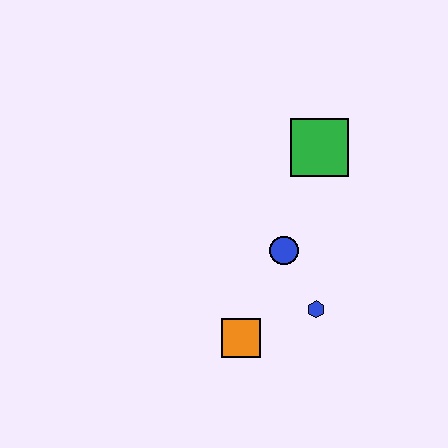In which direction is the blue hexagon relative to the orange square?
The blue hexagon is to the right of the orange square.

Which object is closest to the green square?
The blue circle is closest to the green square.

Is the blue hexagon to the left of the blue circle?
No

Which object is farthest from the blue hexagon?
The green square is farthest from the blue hexagon.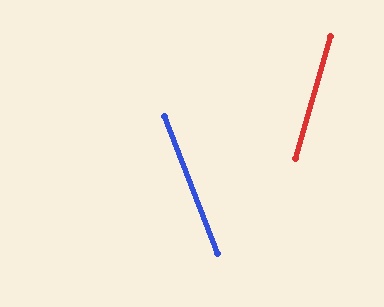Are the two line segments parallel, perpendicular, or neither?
Neither parallel nor perpendicular — they differ by about 37°.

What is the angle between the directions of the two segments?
Approximately 37 degrees.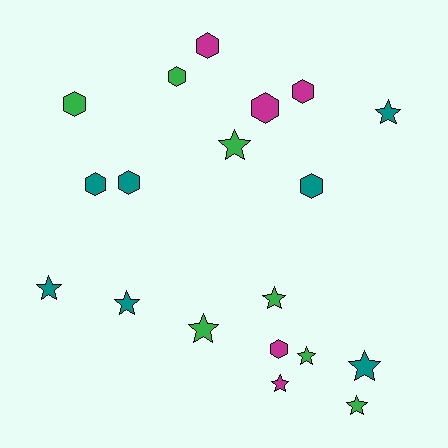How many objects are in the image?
There are 19 objects.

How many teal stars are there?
There are 4 teal stars.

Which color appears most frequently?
Teal, with 7 objects.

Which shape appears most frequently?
Star, with 10 objects.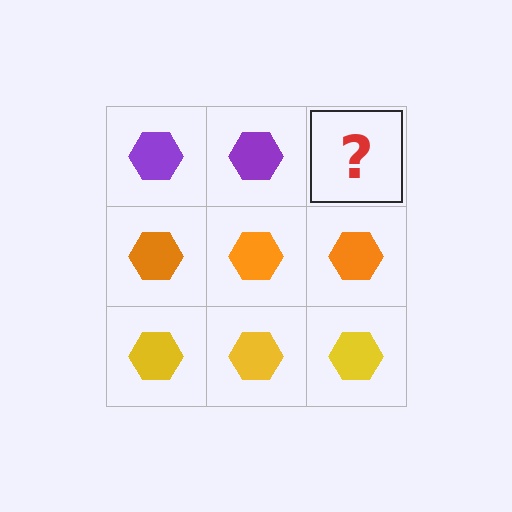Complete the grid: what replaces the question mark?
The question mark should be replaced with a purple hexagon.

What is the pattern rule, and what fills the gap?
The rule is that each row has a consistent color. The gap should be filled with a purple hexagon.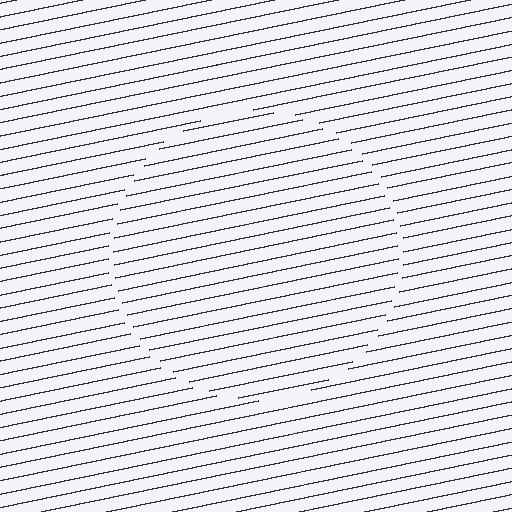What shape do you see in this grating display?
An illusory circle. The interior of the shape contains the same grating, shifted by half a period — the contour is defined by the phase discontinuity where line-ends from the inner and outer gratings abut.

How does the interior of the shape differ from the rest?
The interior of the shape contains the same grating, shifted by half a period — the contour is defined by the phase discontinuity where line-ends from the inner and outer gratings abut.